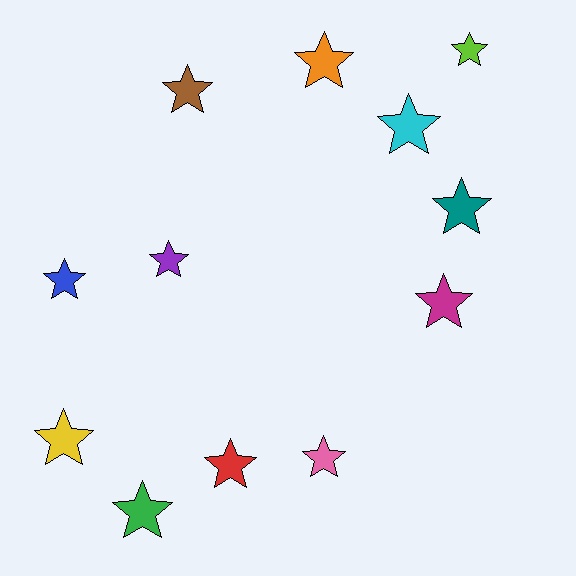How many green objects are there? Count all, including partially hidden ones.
There is 1 green object.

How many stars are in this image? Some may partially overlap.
There are 12 stars.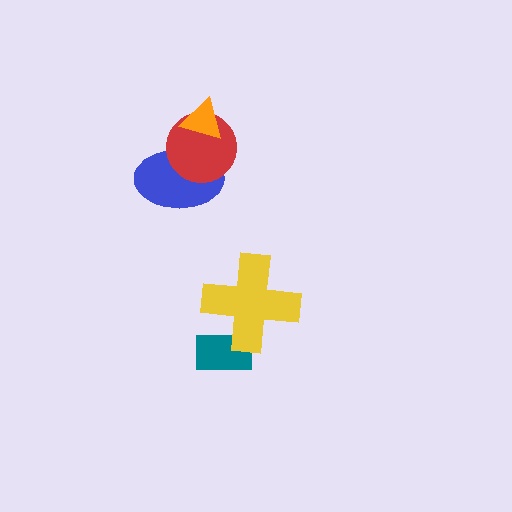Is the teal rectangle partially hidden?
Yes, it is partially covered by another shape.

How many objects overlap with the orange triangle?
1 object overlaps with the orange triangle.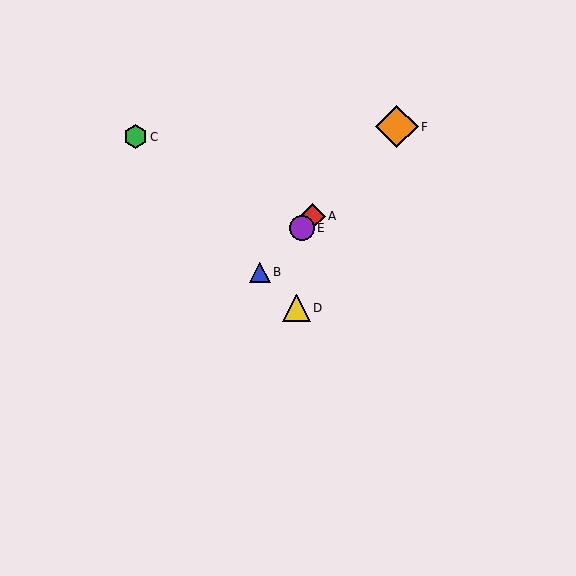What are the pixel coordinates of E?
Object E is at (302, 228).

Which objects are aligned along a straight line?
Objects A, B, E, F are aligned along a straight line.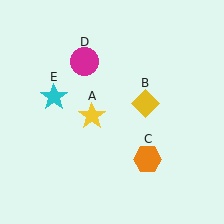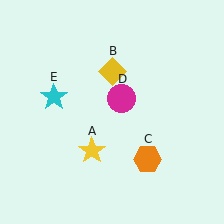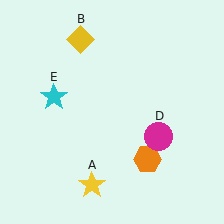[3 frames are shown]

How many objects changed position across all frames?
3 objects changed position: yellow star (object A), yellow diamond (object B), magenta circle (object D).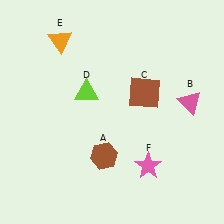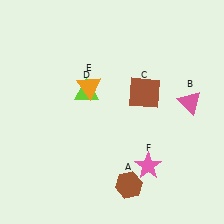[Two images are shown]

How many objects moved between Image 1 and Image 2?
2 objects moved between the two images.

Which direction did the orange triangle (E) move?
The orange triangle (E) moved down.